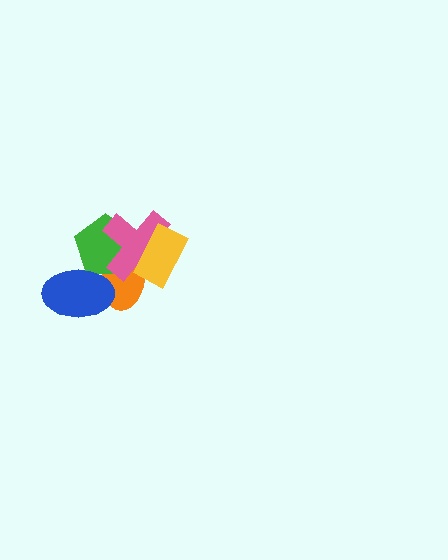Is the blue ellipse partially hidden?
No, no other shape covers it.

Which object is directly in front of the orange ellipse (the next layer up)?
The green pentagon is directly in front of the orange ellipse.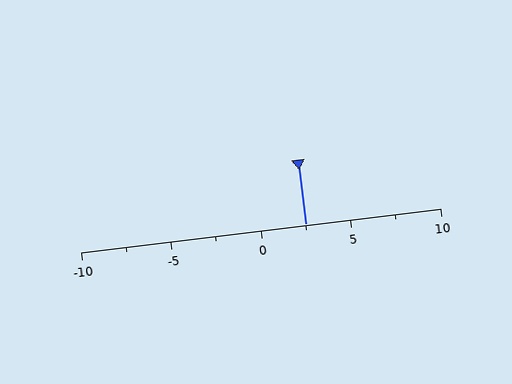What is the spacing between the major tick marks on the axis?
The major ticks are spaced 5 apart.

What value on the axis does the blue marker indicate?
The marker indicates approximately 2.5.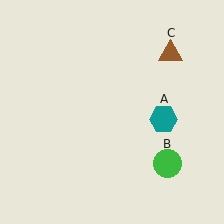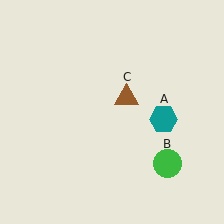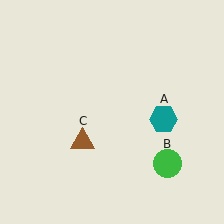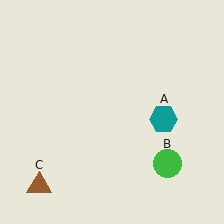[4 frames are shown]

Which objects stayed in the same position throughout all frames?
Teal hexagon (object A) and green circle (object B) remained stationary.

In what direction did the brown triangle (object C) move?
The brown triangle (object C) moved down and to the left.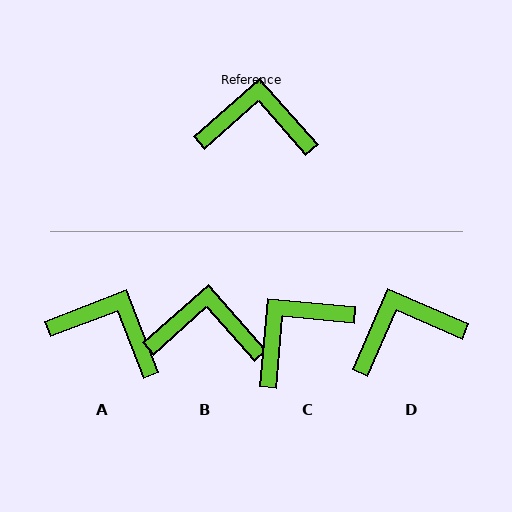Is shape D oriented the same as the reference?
No, it is off by about 25 degrees.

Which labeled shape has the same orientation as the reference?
B.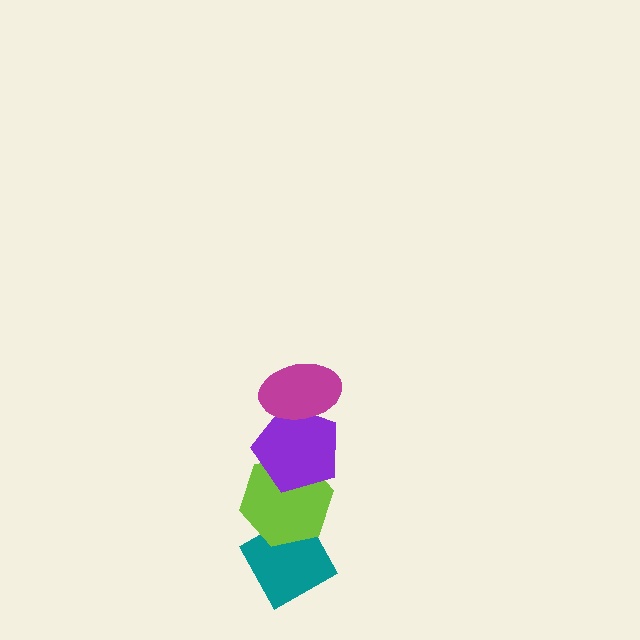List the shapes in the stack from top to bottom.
From top to bottom: the magenta ellipse, the purple pentagon, the lime hexagon, the teal diamond.